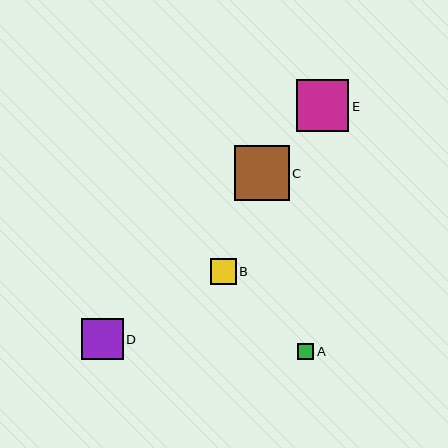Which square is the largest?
Square C is the largest with a size of approximately 55 pixels.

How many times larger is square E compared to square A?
Square E is approximately 3.3 times the size of square A.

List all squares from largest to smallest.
From largest to smallest: C, E, D, B, A.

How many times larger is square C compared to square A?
Square C is approximately 3.5 times the size of square A.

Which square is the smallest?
Square A is the smallest with a size of approximately 16 pixels.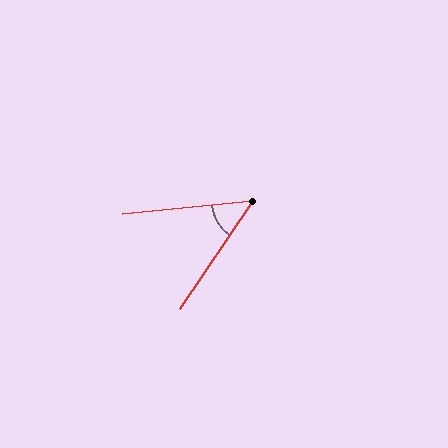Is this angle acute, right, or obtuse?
It is acute.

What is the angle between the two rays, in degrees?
Approximately 50 degrees.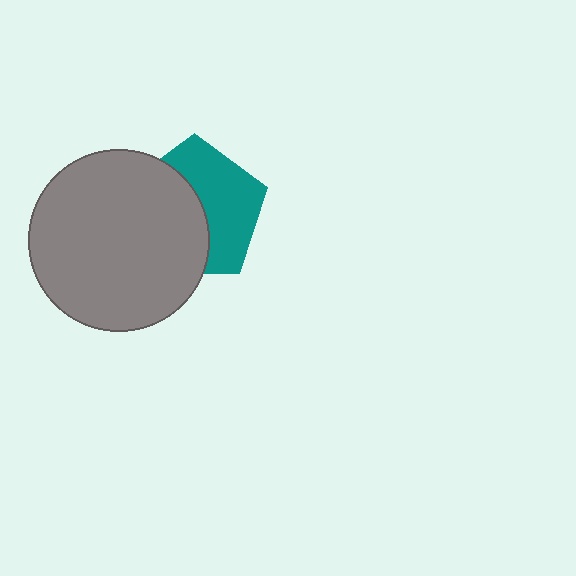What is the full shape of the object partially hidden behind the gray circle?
The partially hidden object is a teal pentagon.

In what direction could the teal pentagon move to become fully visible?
The teal pentagon could move right. That would shift it out from behind the gray circle entirely.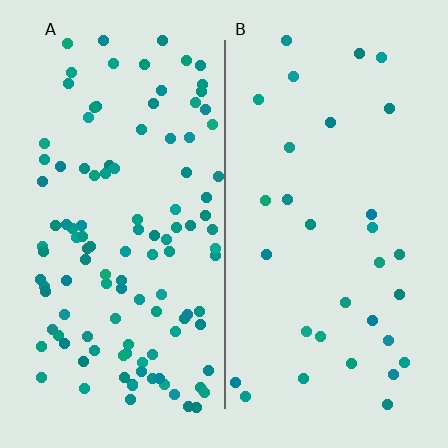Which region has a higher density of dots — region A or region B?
A (the left).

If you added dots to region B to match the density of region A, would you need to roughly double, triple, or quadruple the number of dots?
Approximately quadruple.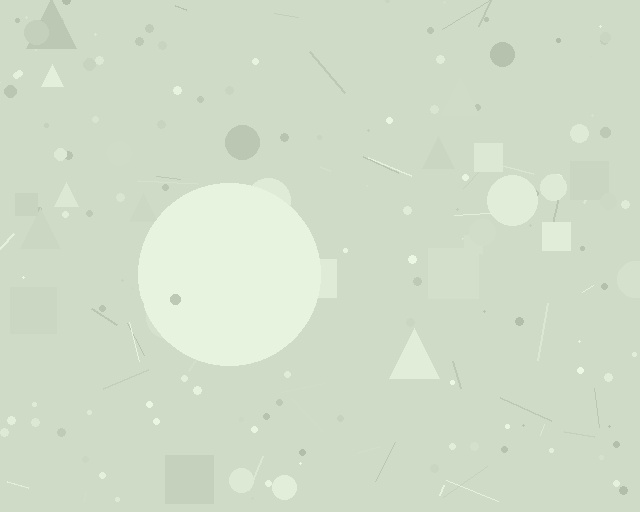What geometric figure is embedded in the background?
A circle is embedded in the background.